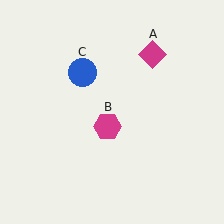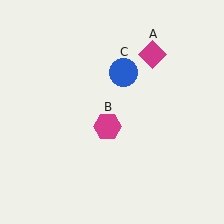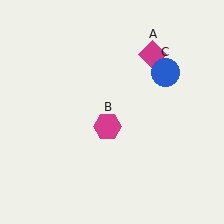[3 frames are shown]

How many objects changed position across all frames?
1 object changed position: blue circle (object C).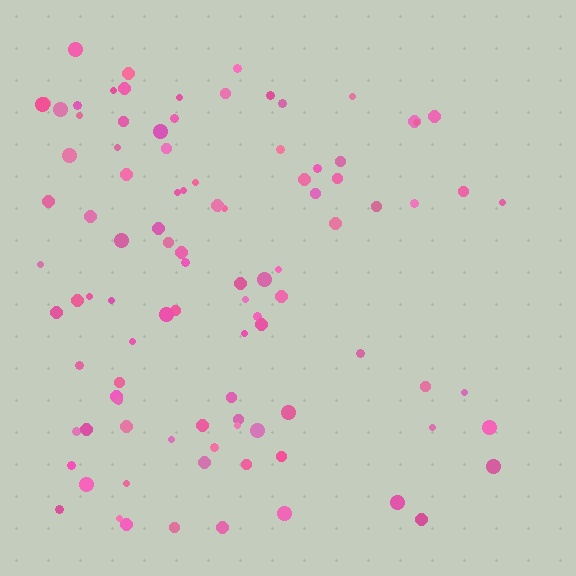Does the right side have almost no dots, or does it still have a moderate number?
Still a moderate number, just noticeably fewer than the left.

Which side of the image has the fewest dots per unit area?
The right.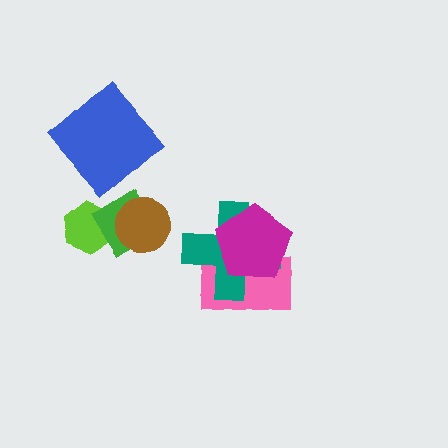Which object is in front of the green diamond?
The brown circle is in front of the green diamond.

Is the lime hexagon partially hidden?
Yes, it is partially covered by another shape.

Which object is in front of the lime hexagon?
The green diamond is in front of the lime hexagon.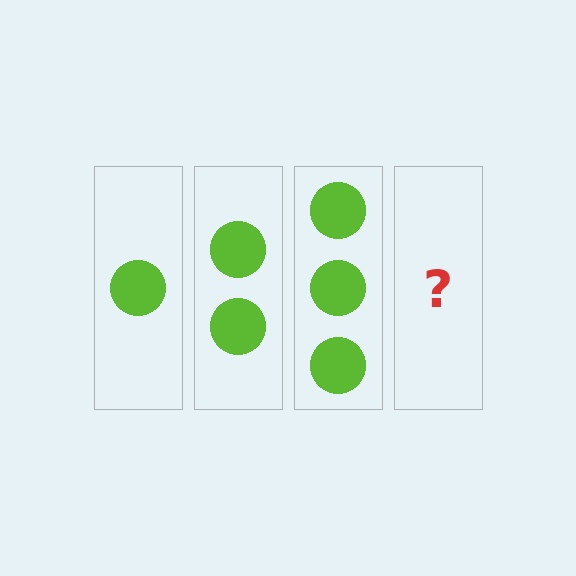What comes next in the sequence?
The next element should be 4 circles.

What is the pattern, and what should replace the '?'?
The pattern is that each step adds one more circle. The '?' should be 4 circles.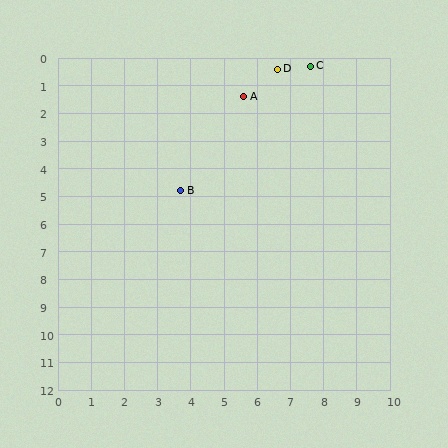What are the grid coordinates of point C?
Point C is at approximately (7.6, 0.3).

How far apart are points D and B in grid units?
Points D and B are about 5.3 grid units apart.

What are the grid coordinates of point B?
Point B is at approximately (3.7, 4.8).